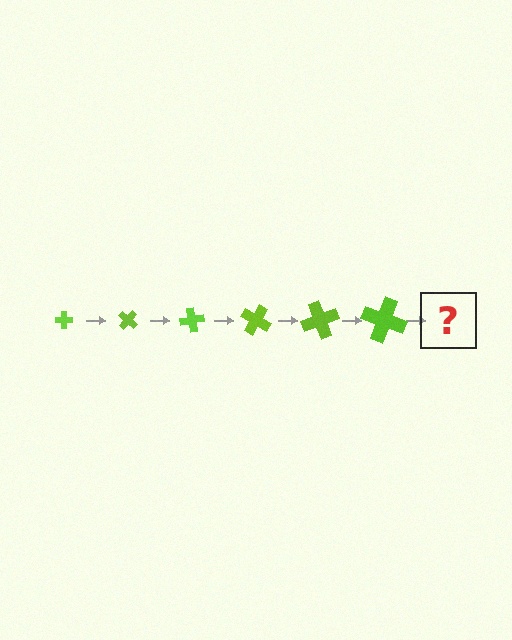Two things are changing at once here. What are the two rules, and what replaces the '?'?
The two rules are that the cross grows larger each step and it rotates 40 degrees each step. The '?' should be a cross, larger than the previous one and rotated 240 degrees from the start.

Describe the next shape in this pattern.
It should be a cross, larger than the previous one and rotated 240 degrees from the start.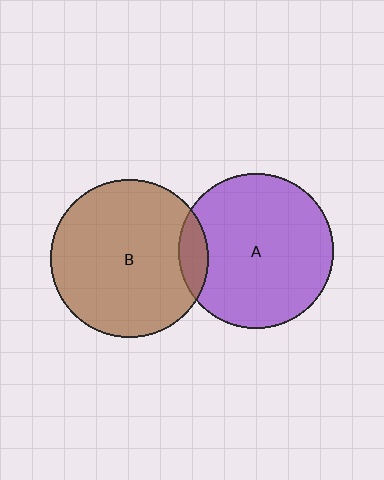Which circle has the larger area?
Circle B (brown).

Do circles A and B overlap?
Yes.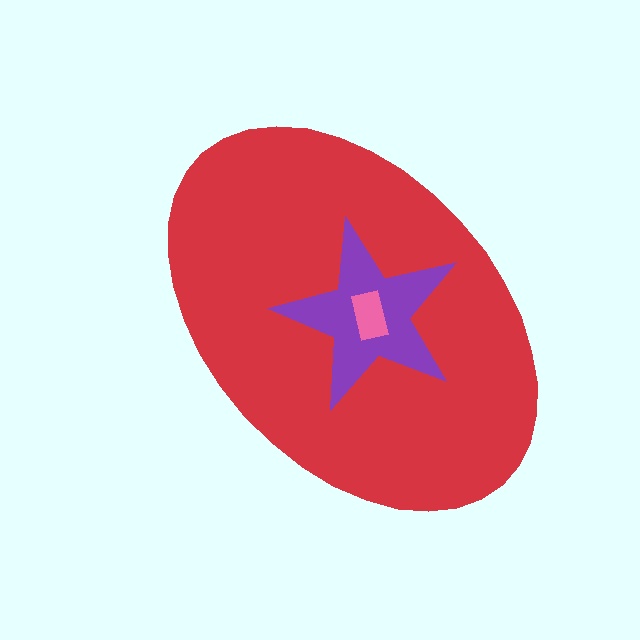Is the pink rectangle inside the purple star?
Yes.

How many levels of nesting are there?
3.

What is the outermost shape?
The red ellipse.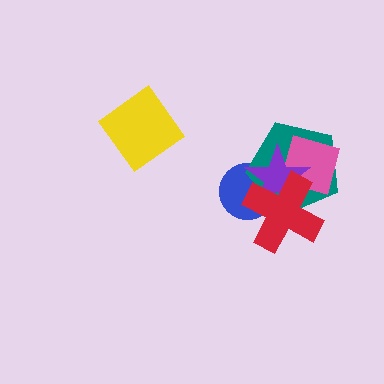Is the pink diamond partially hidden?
Yes, it is partially covered by another shape.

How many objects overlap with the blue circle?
3 objects overlap with the blue circle.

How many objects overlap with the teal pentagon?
4 objects overlap with the teal pentagon.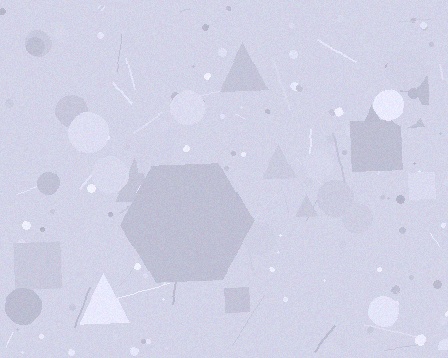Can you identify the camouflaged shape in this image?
The camouflaged shape is a hexagon.